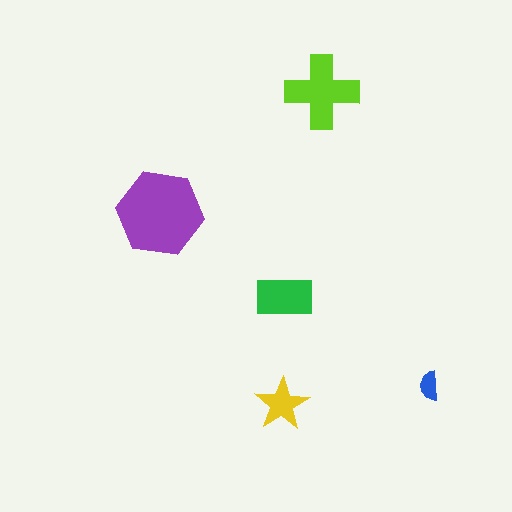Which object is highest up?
The lime cross is topmost.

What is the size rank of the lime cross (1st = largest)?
2nd.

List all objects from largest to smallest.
The purple hexagon, the lime cross, the green rectangle, the yellow star, the blue semicircle.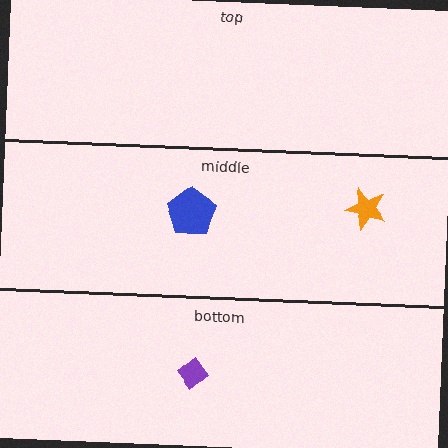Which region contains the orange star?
The middle region.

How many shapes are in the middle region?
2.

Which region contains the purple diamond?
The bottom region.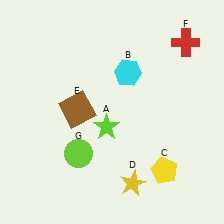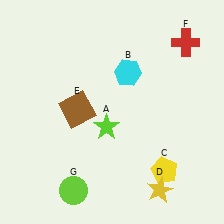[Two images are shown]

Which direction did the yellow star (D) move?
The yellow star (D) moved right.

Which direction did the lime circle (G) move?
The lime circle (G) moved down.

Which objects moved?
The objects that moved are: the yellow star (D), the lime circle (G).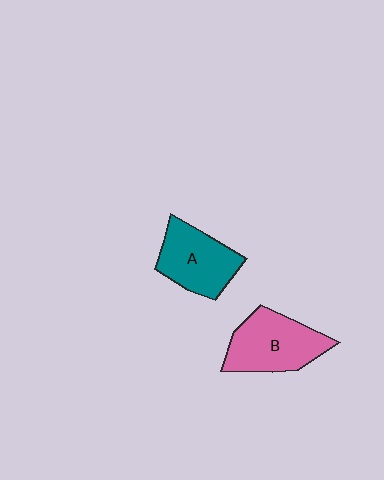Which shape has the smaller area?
Shape A (teal).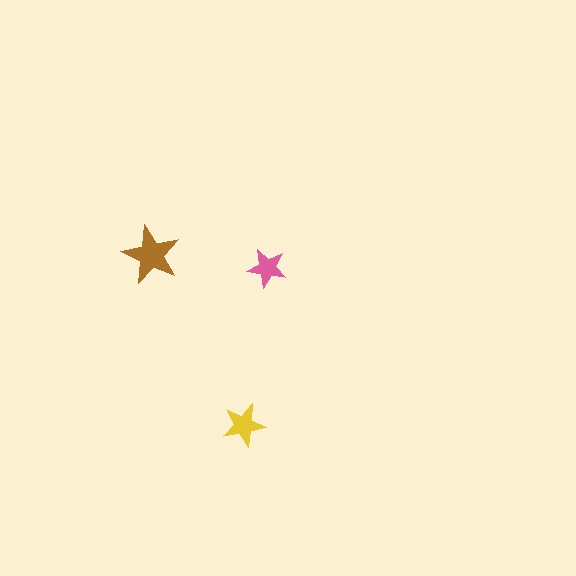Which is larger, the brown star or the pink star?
The brown one.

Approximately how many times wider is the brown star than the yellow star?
About 1.5 times wider.